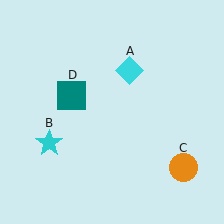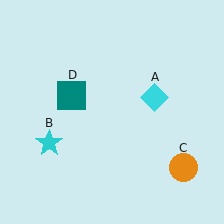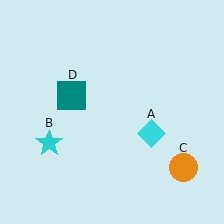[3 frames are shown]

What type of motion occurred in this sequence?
The cyan diamond (object A) rotated clockwise around the center of the scene.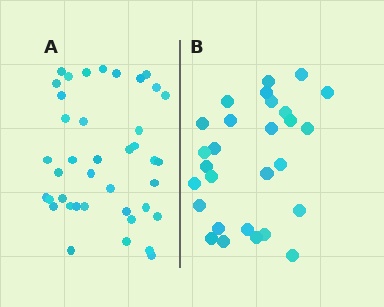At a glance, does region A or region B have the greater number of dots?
Region A (the left region) has more dots.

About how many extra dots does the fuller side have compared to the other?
Region A has roughly 12 or so more dots than region B.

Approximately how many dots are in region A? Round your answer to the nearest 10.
About 40 dots.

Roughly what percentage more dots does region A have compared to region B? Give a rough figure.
About 45% more.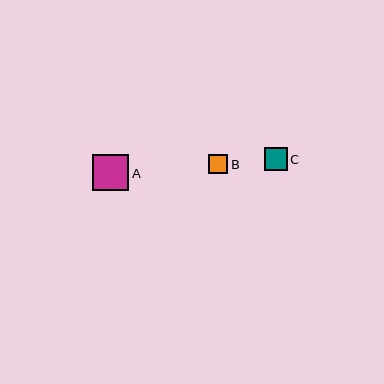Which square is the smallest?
Square B is the smallest with a size of approximately 19 pixels.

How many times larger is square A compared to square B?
Square A is approximately 1.9 times the size of square B.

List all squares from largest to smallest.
From largest to smallest: A, C, B.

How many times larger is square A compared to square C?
Square A is approximately 1.6 times the size of square C.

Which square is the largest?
Square A is the largest with a size of approximately 36 pixels.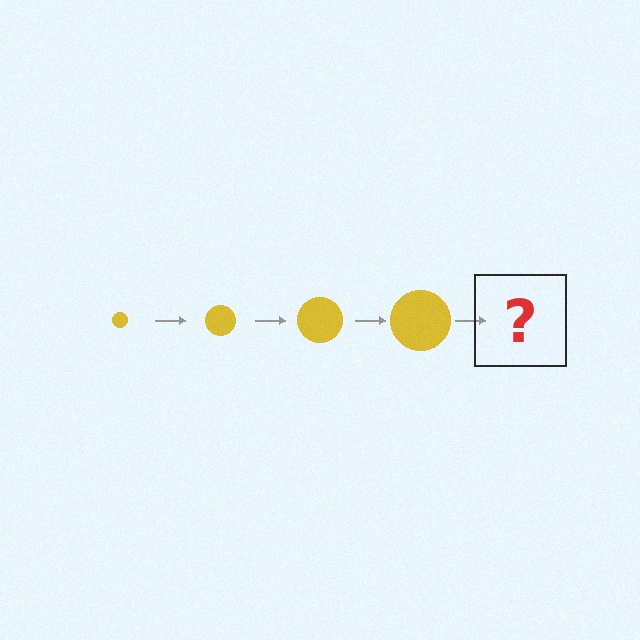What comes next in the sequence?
The next element should be a yellow circle, larger than the previous one.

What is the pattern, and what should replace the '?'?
The pattern is that the circle gets progressively larger each step. The '?' should be a yellow circle, larger than the previous one.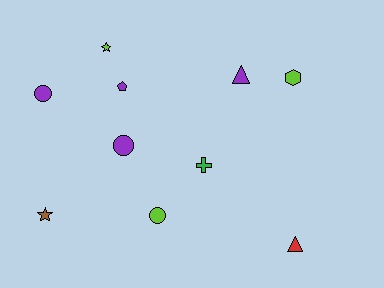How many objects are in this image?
There are 10 objects.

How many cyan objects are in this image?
There are no cyan objects.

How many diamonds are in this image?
There are no diamonds.